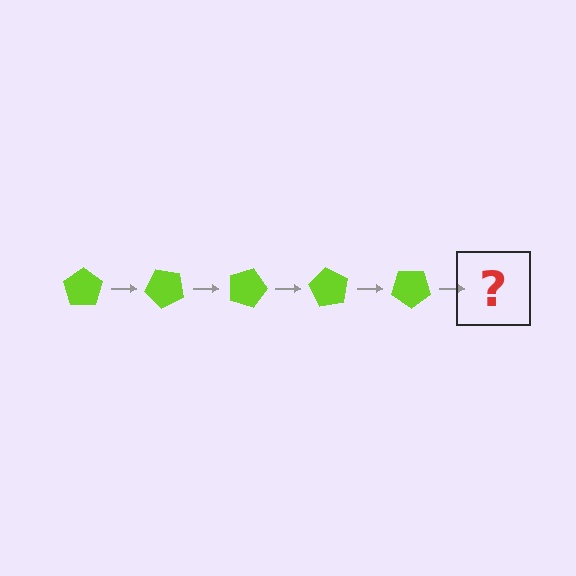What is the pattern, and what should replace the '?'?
The pattern is that the pentagon rotates 45 degrees each step. The '?' should be a lime pentagon rotated 225 degrees.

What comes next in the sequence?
The next element should be a lime pentagon rotated 225 degrees.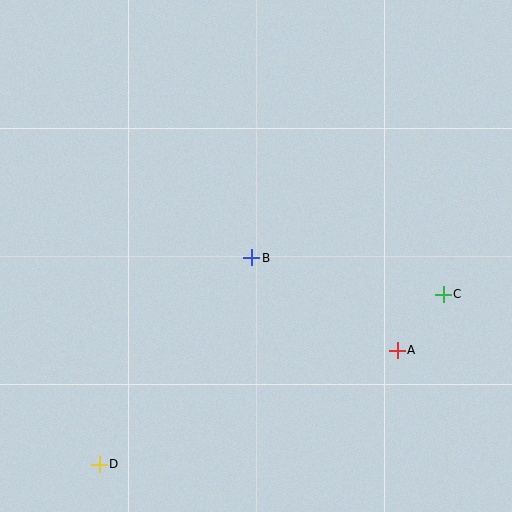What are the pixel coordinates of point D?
Point D is at (99, 464).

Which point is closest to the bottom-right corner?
Point A is closest to the bottom-right corner.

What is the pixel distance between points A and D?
The distance between A and D is 319 pixels.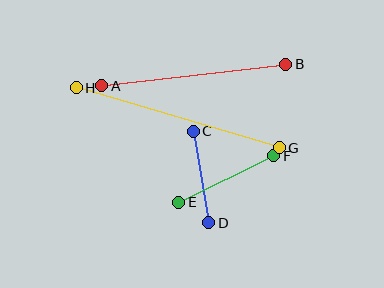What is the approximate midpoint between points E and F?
The midpoint is at approximately (226, 179) pixels.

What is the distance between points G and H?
The distance is approximately 211 pixels.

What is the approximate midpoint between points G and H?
The midpoint is at approximately (178, 118) pixels.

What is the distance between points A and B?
The distance is approximately 185 pixels.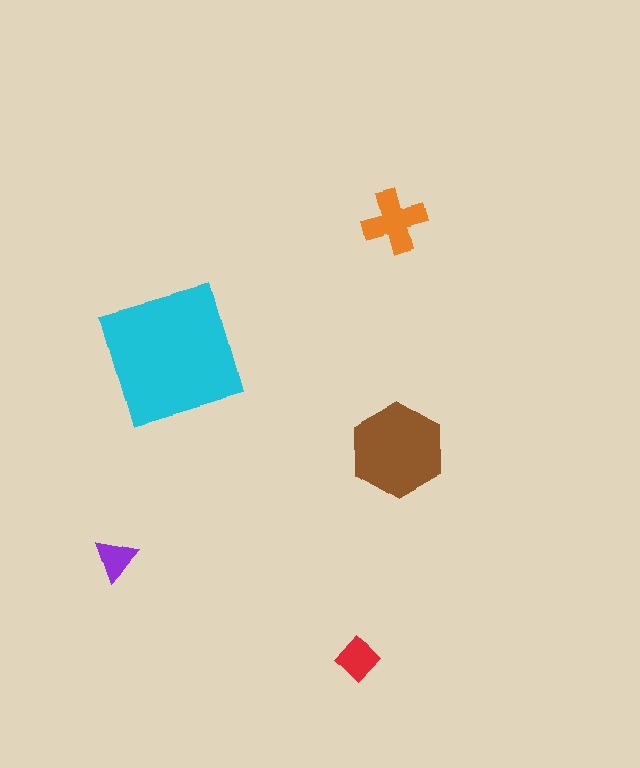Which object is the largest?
The cyan square.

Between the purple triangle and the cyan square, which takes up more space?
The cyan square.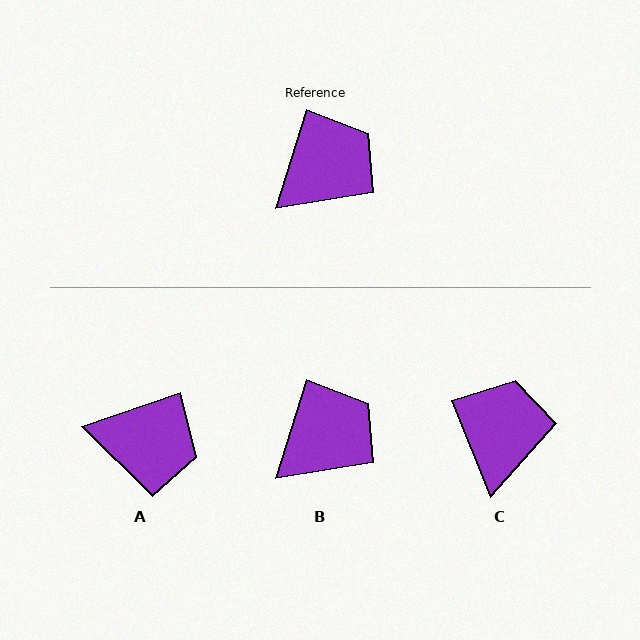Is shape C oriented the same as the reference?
No, it is off by about 39 degrees.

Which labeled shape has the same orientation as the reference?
B.